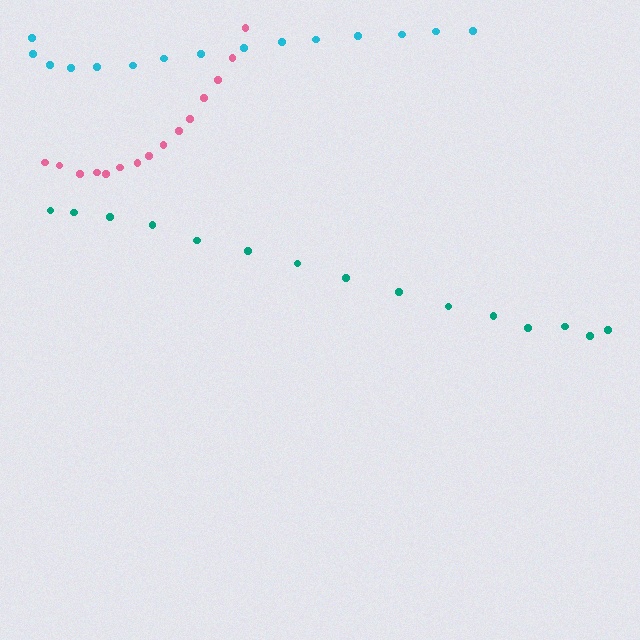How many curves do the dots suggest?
There are 3 distinct paths.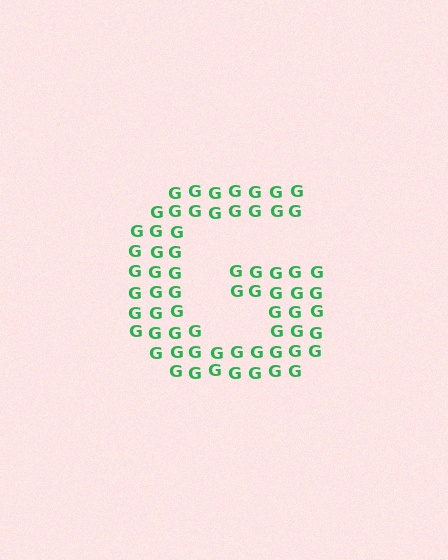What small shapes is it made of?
It is made of small letter G's.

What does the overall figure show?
The overall figure shows the letter G.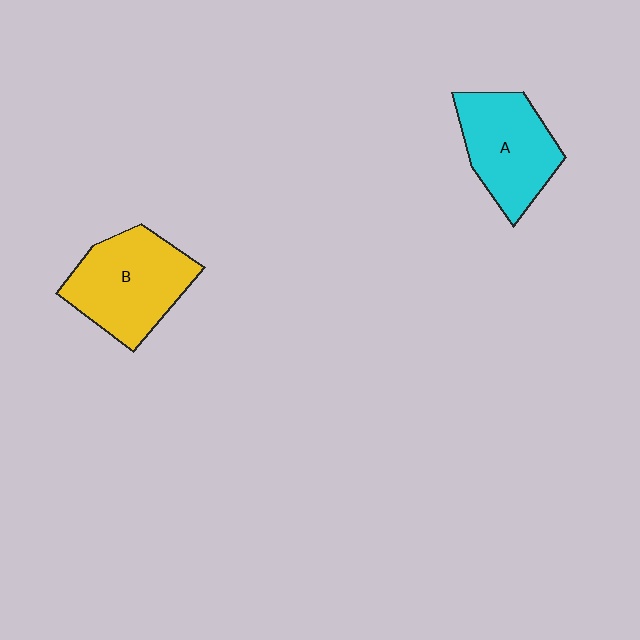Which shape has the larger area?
Shape B (yellow).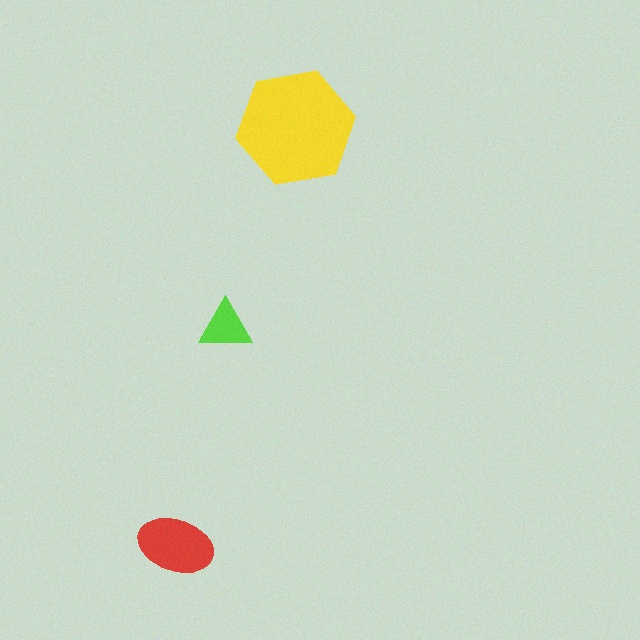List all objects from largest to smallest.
The yellow hexagon, the red ellipse, the lime triangle.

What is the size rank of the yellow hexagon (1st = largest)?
1st.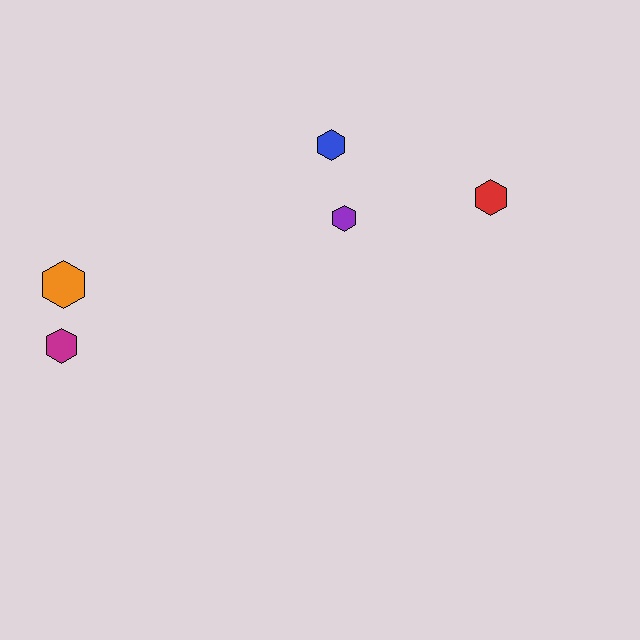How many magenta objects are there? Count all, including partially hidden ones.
There is 1 magenta object.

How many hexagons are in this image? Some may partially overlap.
There are 5 hexagons.